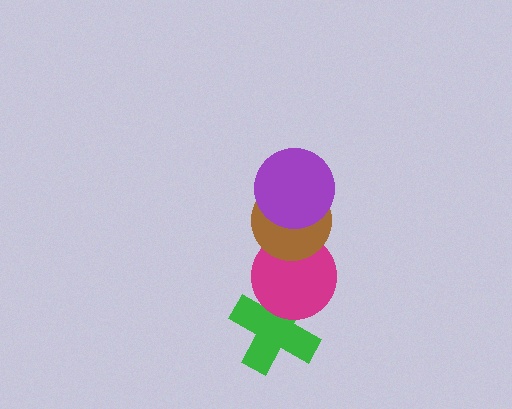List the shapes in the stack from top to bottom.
From top to bottom: the purple circle, the brown circle, the magenta circle, the green cross.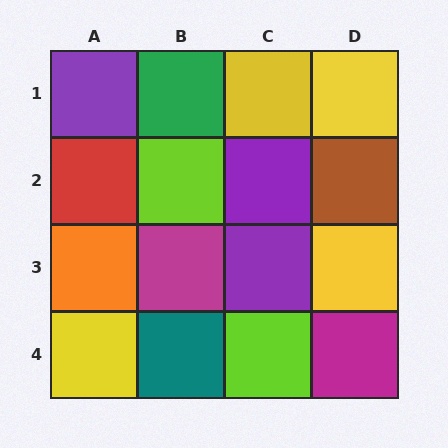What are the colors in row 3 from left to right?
Orange, magenta, purple, yellow.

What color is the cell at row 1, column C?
Yellow.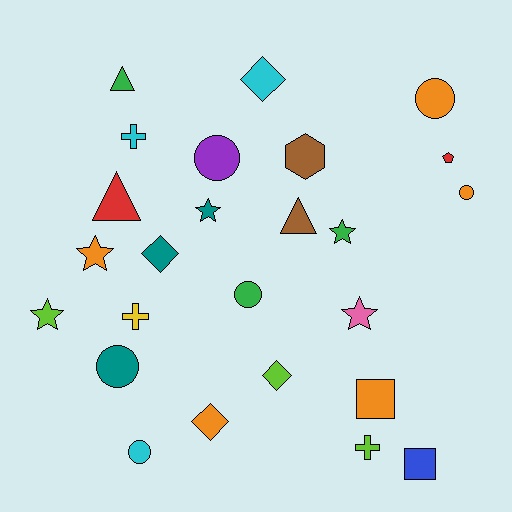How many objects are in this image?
There are 25 objects.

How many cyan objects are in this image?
There are 3 cyan objects.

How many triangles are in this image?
There are 3 triangles.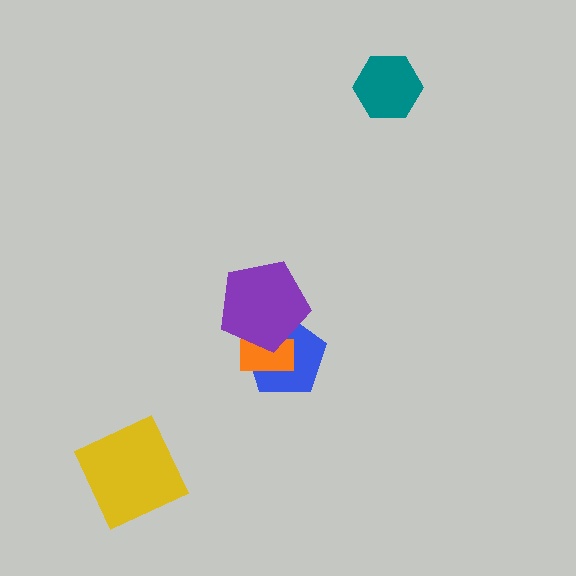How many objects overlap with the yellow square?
0 objects overlap with the yellow square.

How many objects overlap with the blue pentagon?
2 objects overlap with the blue pentagon.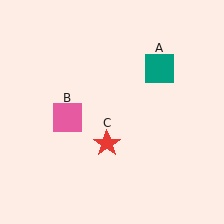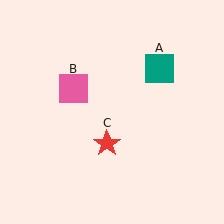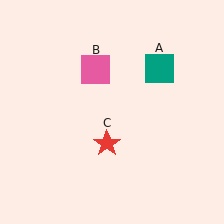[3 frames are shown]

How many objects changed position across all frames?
1 object changed position: pink square (object B).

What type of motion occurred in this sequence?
The pink square (object B) rotated clockwise around the center of the scene.